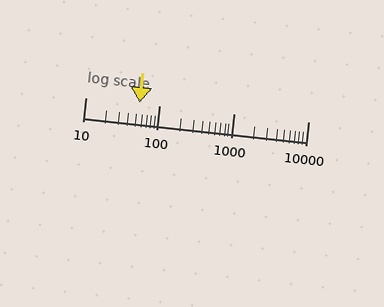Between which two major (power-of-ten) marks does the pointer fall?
The pointer is between 10 and 100.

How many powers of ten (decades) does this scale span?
The scale spans 3 decades, from 10 to 10000.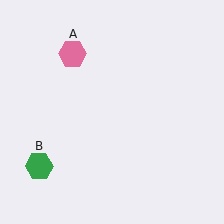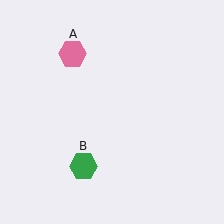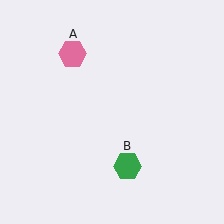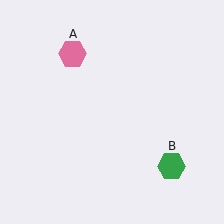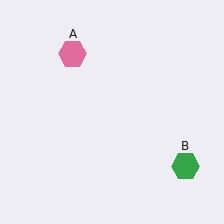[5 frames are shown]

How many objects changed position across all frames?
1 object changed position: green hexagon (object B).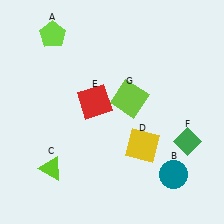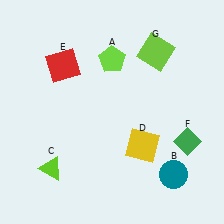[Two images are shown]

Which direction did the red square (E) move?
The red square (E) moved up.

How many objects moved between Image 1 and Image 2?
3 objects moved between the two images.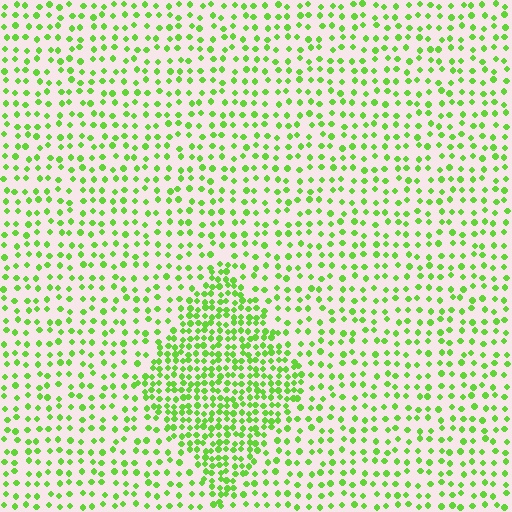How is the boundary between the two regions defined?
The boundary is defined by a change in element density (approximately 2.1x ratio). All elements are the same color, size, and shape.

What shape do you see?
I see a diamond.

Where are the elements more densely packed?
The elements are more densely packed inside the diamond boundary.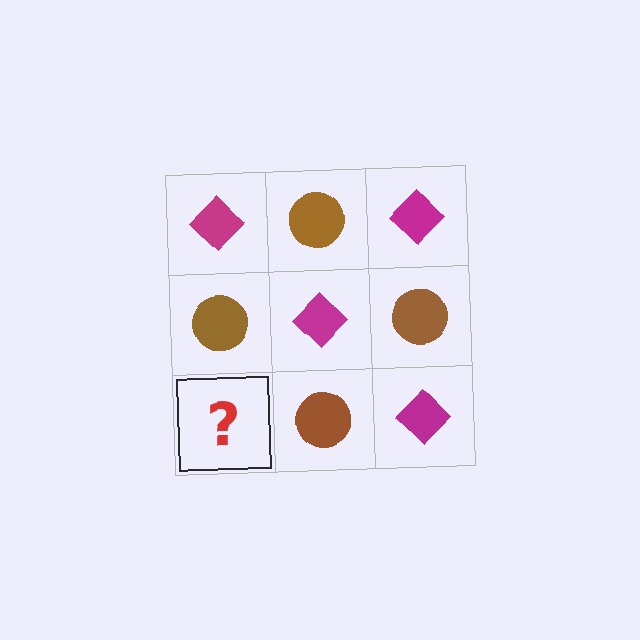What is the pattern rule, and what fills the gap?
The rule is that it alternates magenta diamond and brown circle in a checkerboard pattern. The gap should be filled with a magenta diamond.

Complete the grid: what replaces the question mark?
The question mark should be replaced with a magenta diamond.